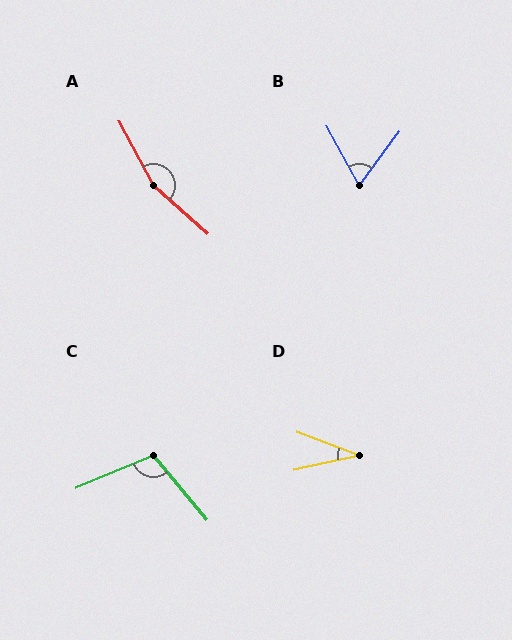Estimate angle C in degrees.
Approximately 107 degrees.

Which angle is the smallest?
D, at approximately 33 degrees.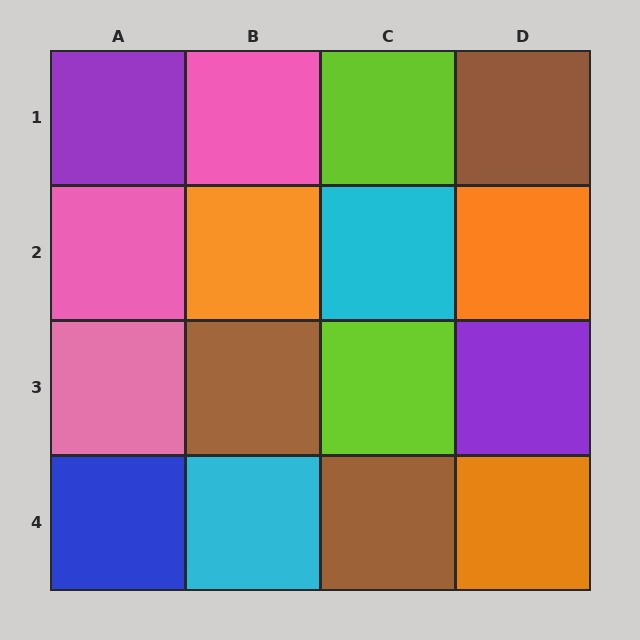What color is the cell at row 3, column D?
Purple.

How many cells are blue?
1 cell is blue.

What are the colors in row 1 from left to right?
Purple, pink, lime, brown.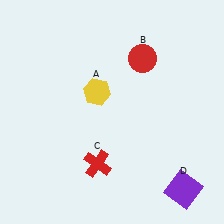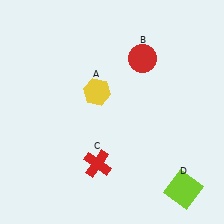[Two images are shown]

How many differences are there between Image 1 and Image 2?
There is 1 difference between the two images.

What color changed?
The square (D) changed from purple in Image 1 to lime in Image 2.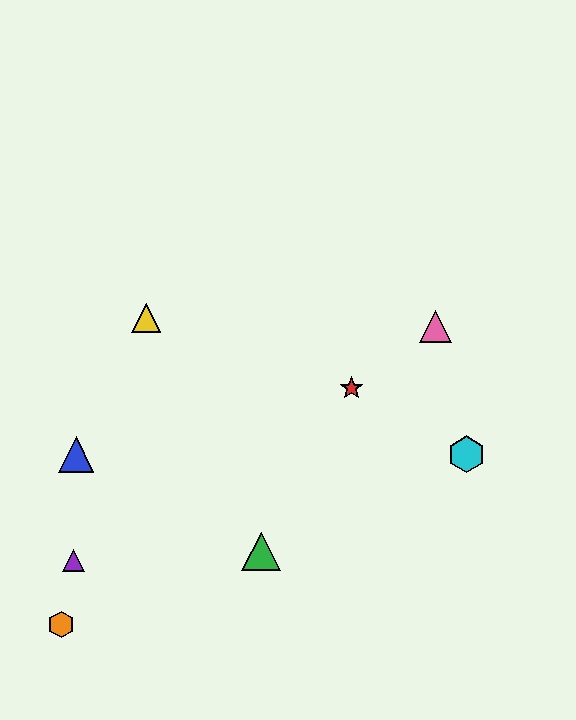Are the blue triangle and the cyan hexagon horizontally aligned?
Yes, both are at y≈454.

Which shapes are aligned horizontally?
The blue triangle, the cyan hexagon are aligned horizontally.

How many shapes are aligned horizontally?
2 shapes (the blue triangle, the cyan hexagon) are aligned horizontally.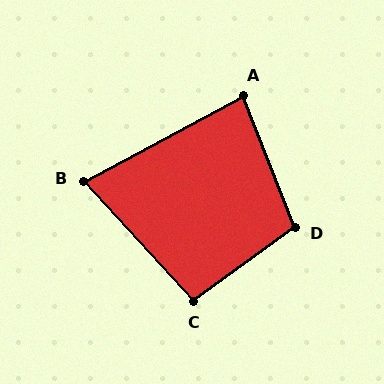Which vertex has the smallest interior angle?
B, at approximately 76 degrees.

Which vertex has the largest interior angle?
D, at approximately 104 degrees.